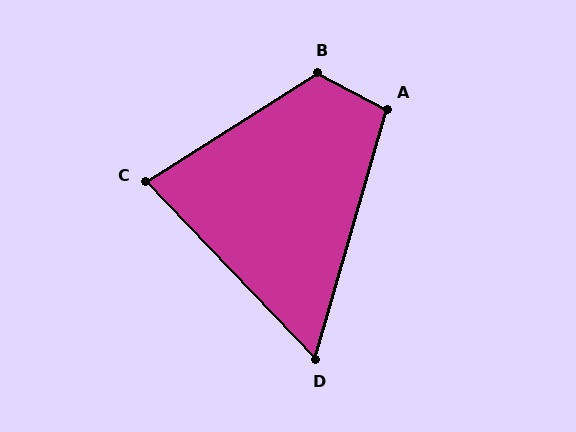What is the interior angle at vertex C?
Approximately 79 degrees (acute).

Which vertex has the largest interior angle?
B, at approximately 120 degrees.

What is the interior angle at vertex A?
Approximately 101 degrees (obtuse).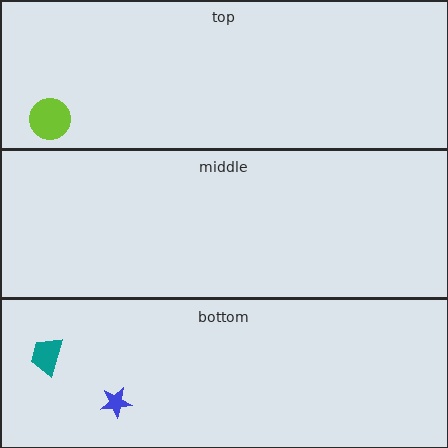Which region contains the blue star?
The bottom region.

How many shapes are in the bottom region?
2.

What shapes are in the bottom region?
The blue star, the teal trapezoid.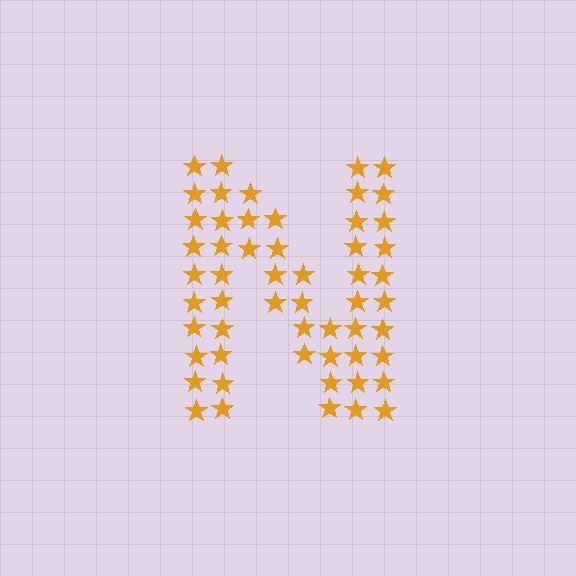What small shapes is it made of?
It is made of small stars.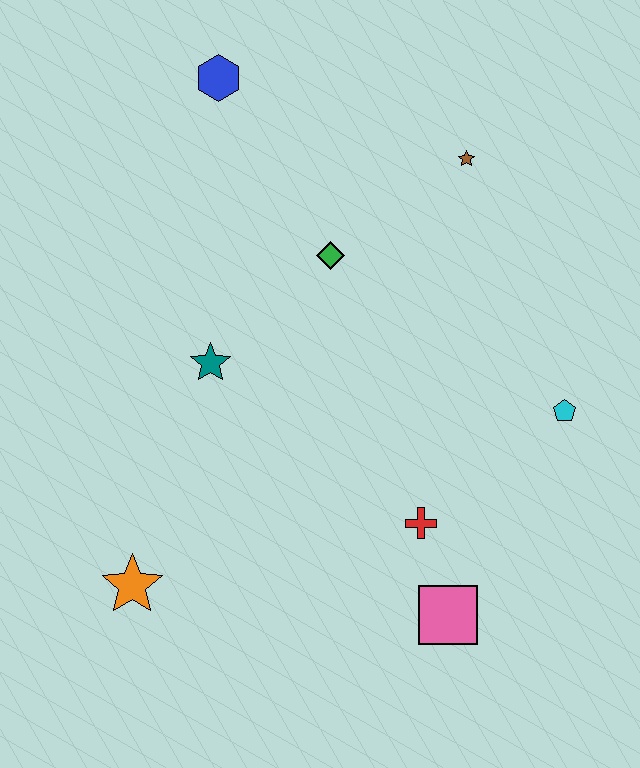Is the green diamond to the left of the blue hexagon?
No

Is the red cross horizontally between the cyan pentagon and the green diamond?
Yes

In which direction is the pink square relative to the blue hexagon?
The pink square is below the blue hexagon.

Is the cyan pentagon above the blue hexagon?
No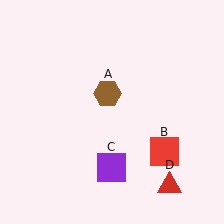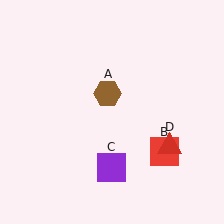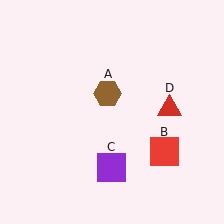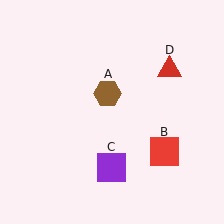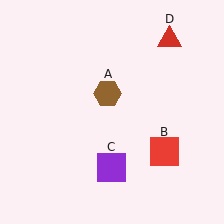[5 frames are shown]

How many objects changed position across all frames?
1 object changed position: red triangle (object D).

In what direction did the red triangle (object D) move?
The red triangle (object D) moved up.